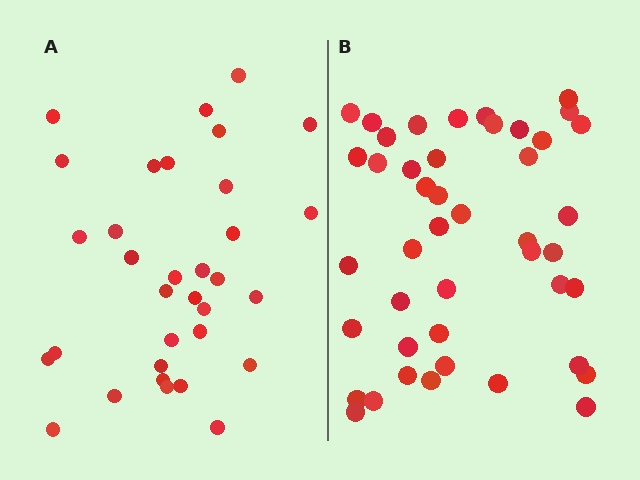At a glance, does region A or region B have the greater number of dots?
Region B (the right region) has more dots.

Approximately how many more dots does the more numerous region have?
Region B has roughly 12 or so more dots than region A.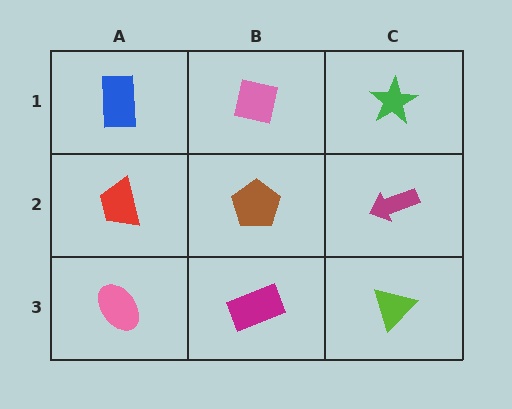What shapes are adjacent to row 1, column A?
A red trapezoid (row 2, column A), a pink square (row 1, column B).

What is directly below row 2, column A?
A pink ellipse.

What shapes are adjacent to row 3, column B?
A brown pentagon (row 2, column B), a pink ellipse (row 3, column A), a lime triangle (row 3, column C).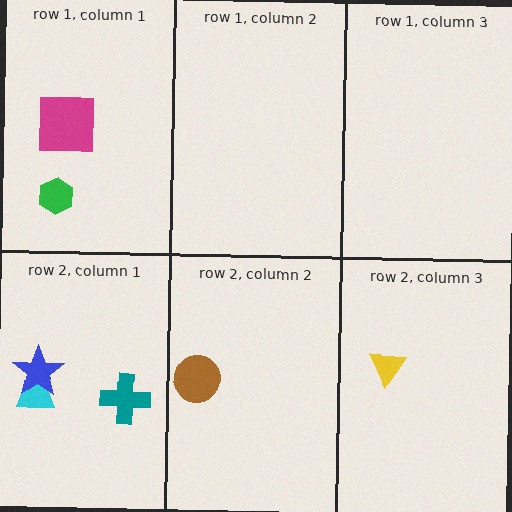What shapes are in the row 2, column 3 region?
The yellow triangle.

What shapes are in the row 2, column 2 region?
The brown circle.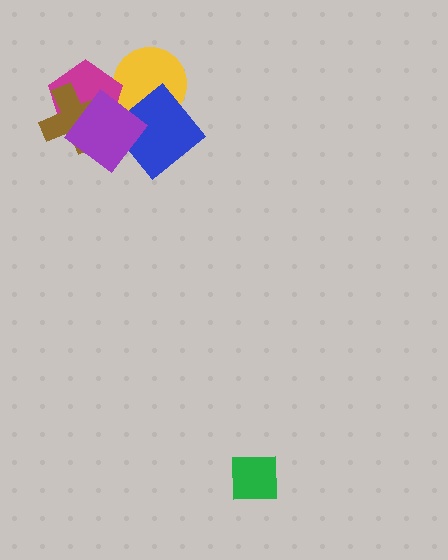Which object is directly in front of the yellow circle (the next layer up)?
The magenta pentagon is directly in front of the yellow circle.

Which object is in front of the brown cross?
The purple diamond is in front of the brown cross.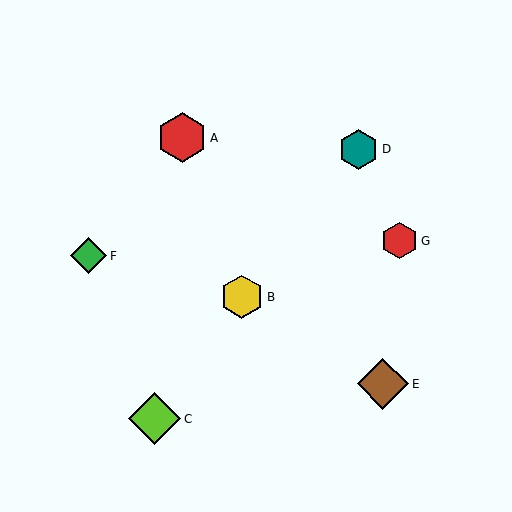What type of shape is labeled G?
Shape G is a red hexagon.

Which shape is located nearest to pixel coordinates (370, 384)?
The brown diamond (labeled E) at (383, 384) is nearest to that location.